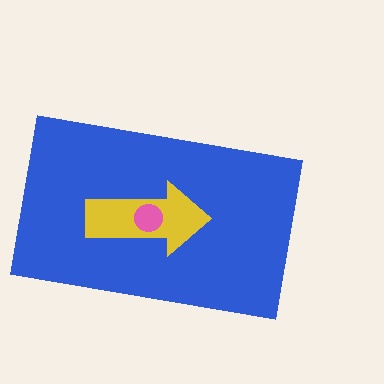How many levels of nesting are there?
3.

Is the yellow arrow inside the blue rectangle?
Yes.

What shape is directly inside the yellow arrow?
The pink circle.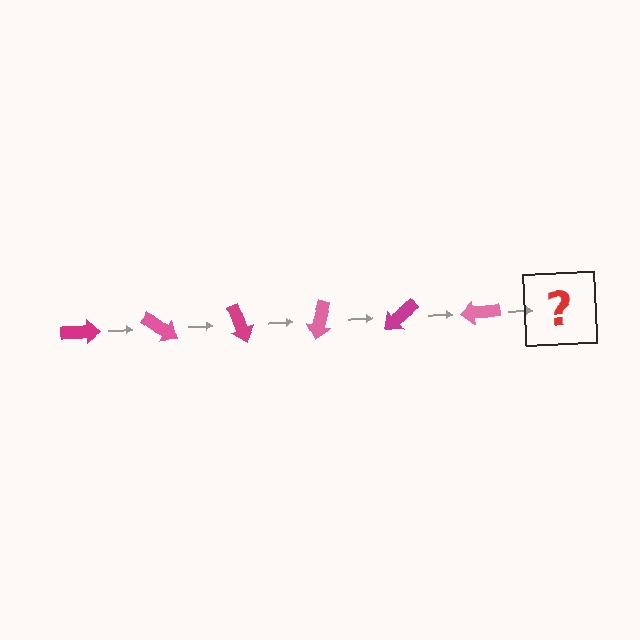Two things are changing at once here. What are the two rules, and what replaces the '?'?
The two rules are that it rotates 35 degrees each step and the color cycles through magenta and pink. The '?' should be a magenta arrow, rotated 210 degrees from the start.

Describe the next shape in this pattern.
It should be a magenta arrow, rotated 210 degrees from the start.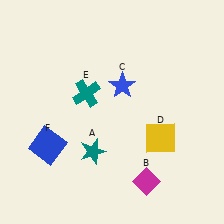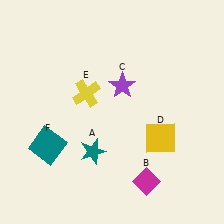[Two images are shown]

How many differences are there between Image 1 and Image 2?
There are 3 differences between the two images.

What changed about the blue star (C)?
In Image 1, C is blue. In Image 2, it changed to purple.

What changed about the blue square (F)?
In Image 1, F is blue. In Image 2, it changed to teal.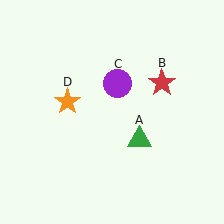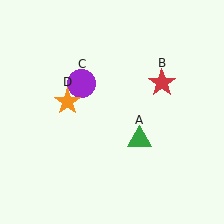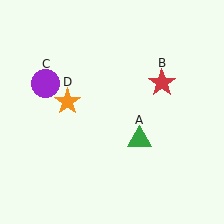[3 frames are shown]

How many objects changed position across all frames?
1 object changed position: purple circle (object C).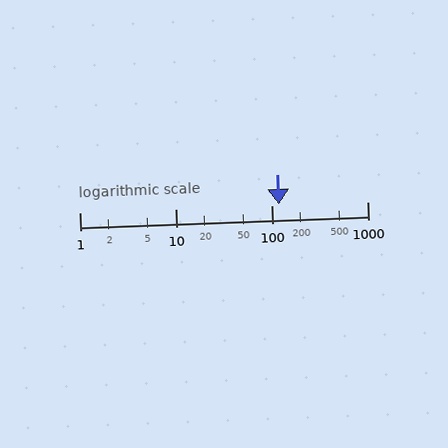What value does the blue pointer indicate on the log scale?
The pointer indicates approximately 120.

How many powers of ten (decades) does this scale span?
The scale spans 3 decades, from 1 to 1000.